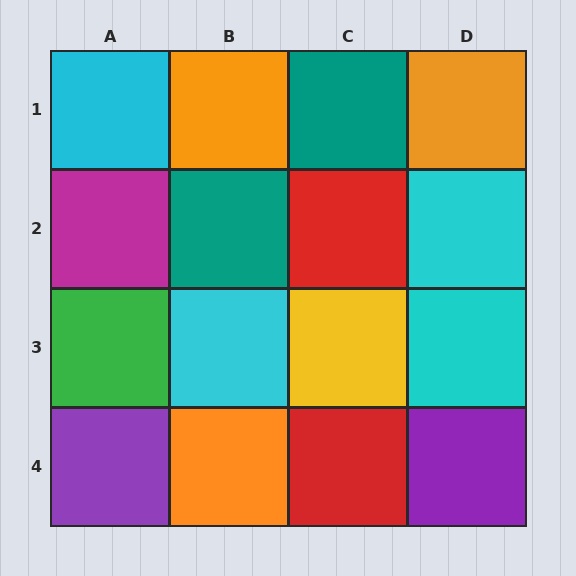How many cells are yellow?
1 cell is yellow.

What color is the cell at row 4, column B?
Orange.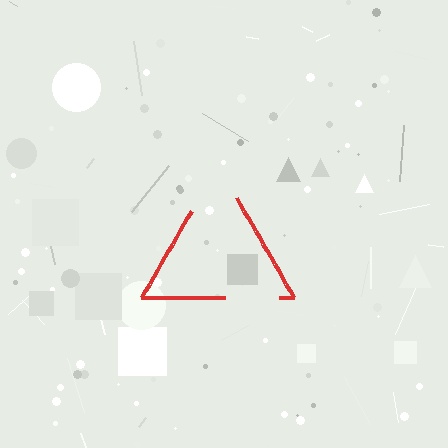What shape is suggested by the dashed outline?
The dashed outline suggests a triangle.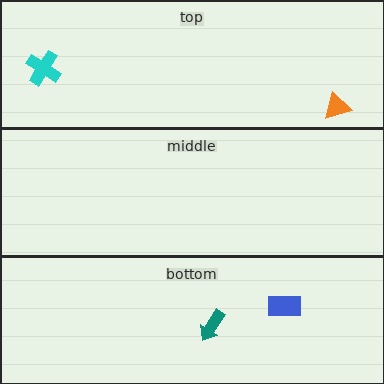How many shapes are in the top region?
2.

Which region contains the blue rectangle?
The bottom region.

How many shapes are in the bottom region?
2.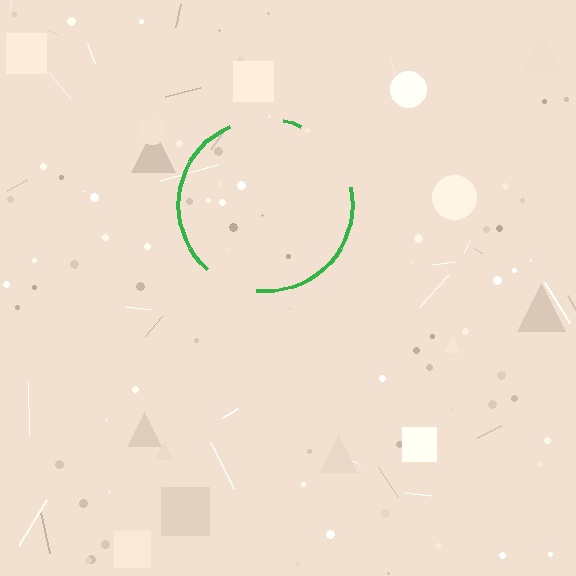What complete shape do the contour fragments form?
The contour fragments form a circle.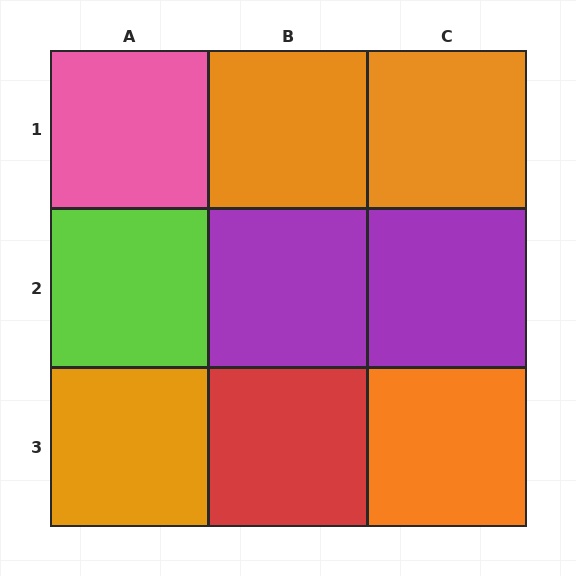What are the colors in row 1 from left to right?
Pink, orange, orange.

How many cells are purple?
2 cells are purple.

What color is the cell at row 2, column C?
Purple.